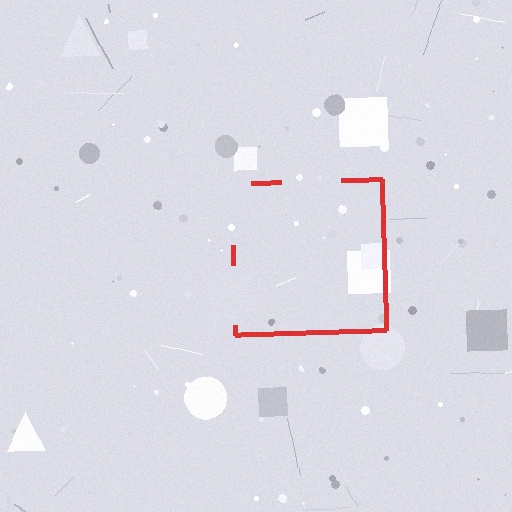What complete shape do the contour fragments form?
The contour fragments form a square.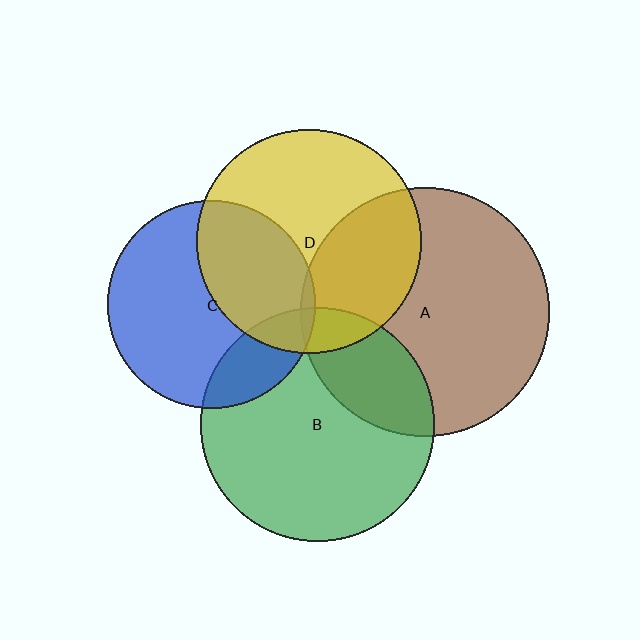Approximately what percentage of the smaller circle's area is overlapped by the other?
Approximately 20%.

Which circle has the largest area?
Circle A (brown).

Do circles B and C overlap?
Yes.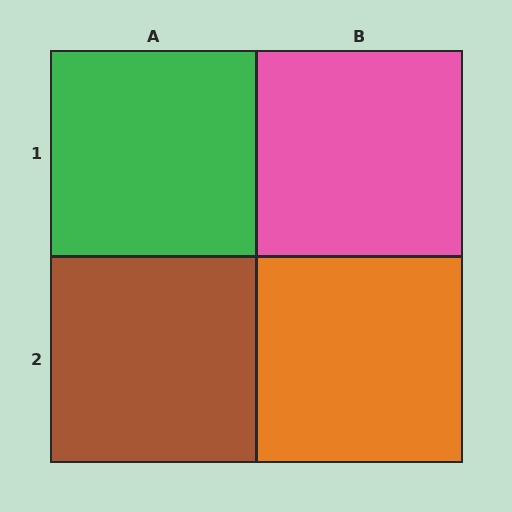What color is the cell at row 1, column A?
Green.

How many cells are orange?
1 cell is orange.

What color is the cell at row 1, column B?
Pink.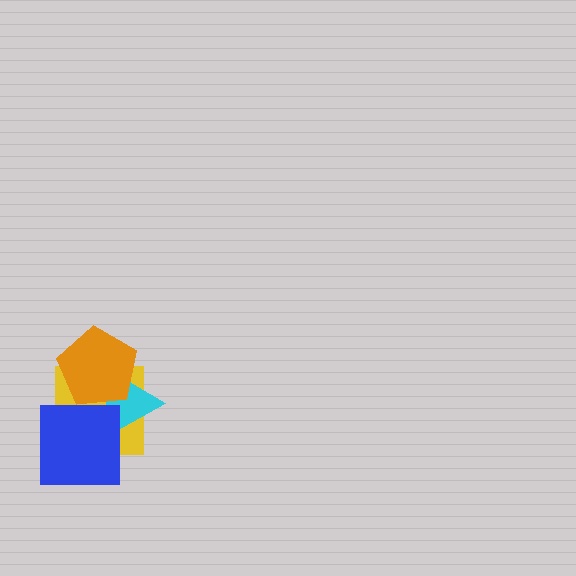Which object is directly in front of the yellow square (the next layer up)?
The cyan triangle is directly in front of the yellow square.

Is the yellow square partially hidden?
Yes, it is partially covered by another shape.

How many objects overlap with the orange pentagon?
2 objects overlap with the orange pentagon.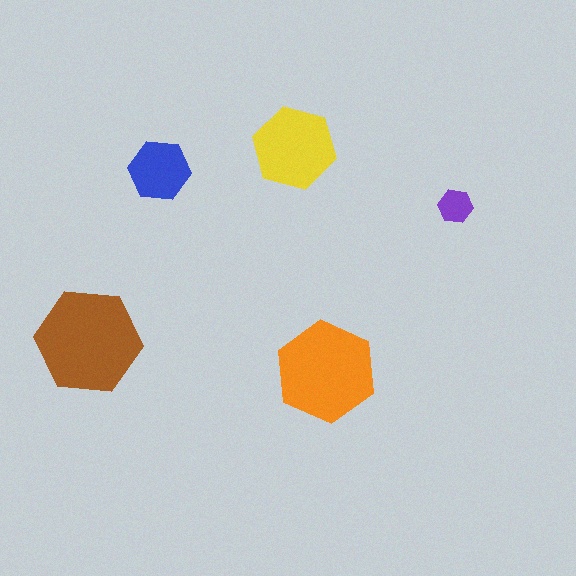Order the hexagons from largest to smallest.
the brown one, the orange one, the yellow one, the blue one, the purple one.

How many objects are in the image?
There are 5 objects in the image.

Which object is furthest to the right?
The purple hexagon is rightmost.